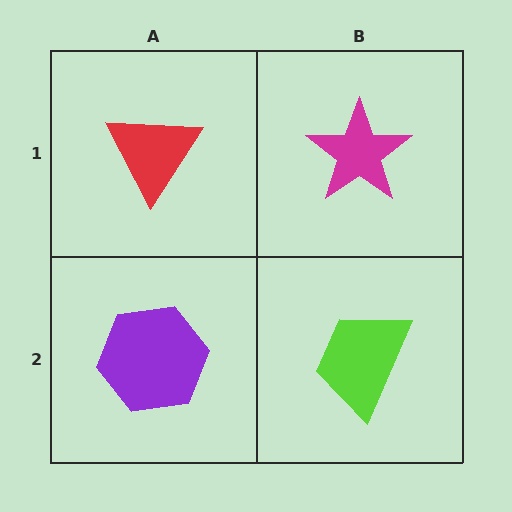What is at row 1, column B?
A magenta star.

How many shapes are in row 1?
2 shapes.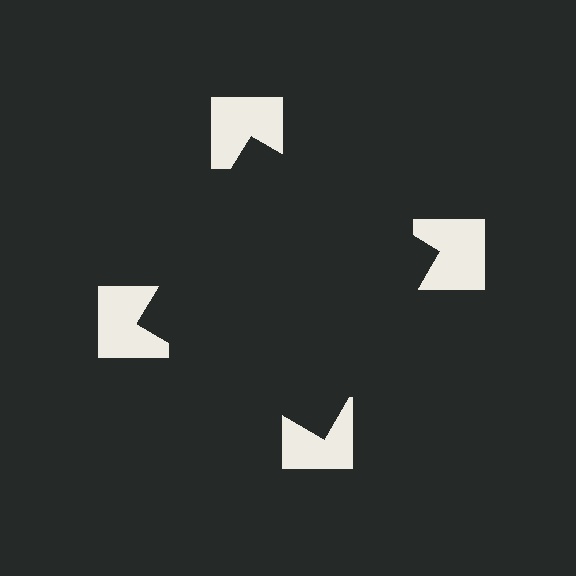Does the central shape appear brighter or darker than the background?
It typically appears slightly darker than the background, even though no actual brightness change is drawn.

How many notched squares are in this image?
There are 4 — one at each vertex of the illusory square.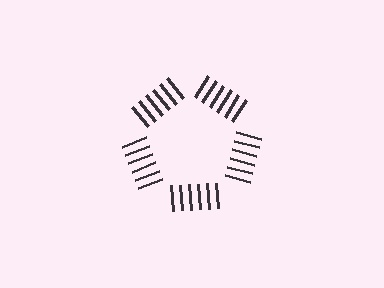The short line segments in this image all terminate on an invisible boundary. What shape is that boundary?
An illusory pentagon — the line segments terminate on its edges but no continuous stroke is drawn.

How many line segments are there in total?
30 — 6 along each of the 5 edges.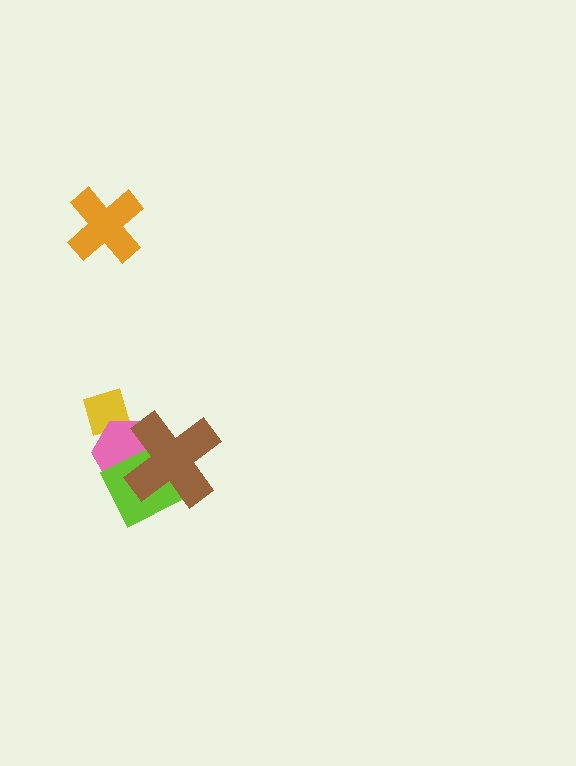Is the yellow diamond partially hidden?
Yes, it is partially covered by another shape.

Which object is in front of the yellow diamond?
The pink hexagon is in front of the yellow diamond.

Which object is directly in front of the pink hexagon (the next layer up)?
The lime diamond is directly in front of the pink hexagon.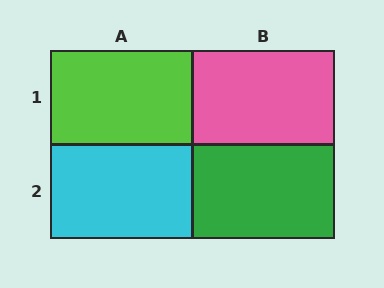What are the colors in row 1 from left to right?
Lime, pink.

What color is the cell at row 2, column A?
Cyan.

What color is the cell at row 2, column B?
Green.